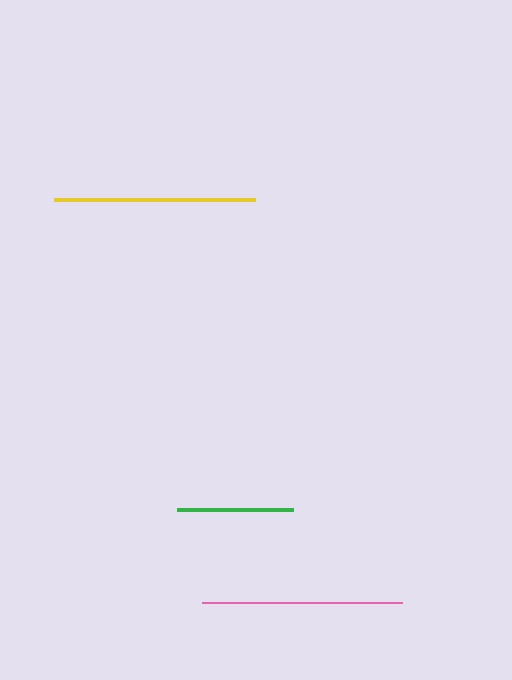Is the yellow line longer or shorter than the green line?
The yellow line is longer than the green line.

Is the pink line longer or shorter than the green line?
The pink line is longer than the green line.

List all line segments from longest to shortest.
From longest to shortest: yellow, pink, green.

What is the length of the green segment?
The green segment is approximately 116 pixels long.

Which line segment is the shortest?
The green line is the shortest at approximately 116 pixels.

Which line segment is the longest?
The yellow line is the longest at approximately 201 pixels.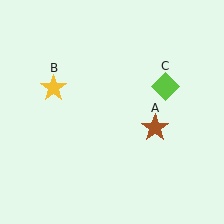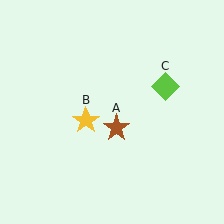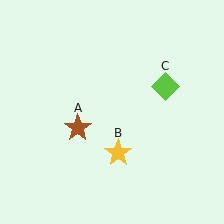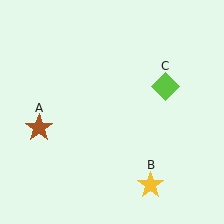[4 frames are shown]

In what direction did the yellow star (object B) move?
The yellow star (object B) moved down and to the right.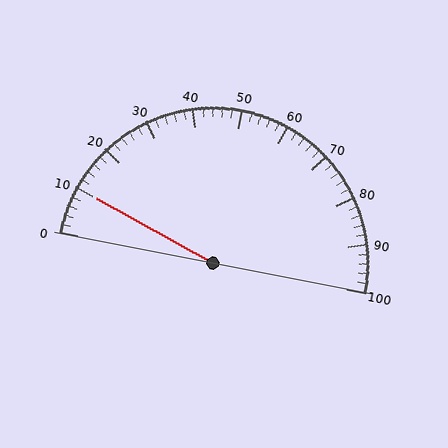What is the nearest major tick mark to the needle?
The nearest major tick mark is 10.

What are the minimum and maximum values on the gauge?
The gauge ranges from 0 to 100.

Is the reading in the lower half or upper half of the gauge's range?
The reading is in the lower half of the range (0 to 100).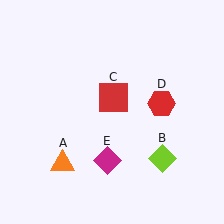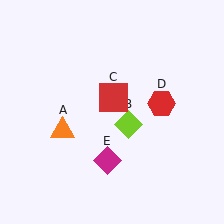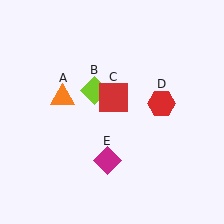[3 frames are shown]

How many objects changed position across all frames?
2 objects changed position: orange triangle (object A), lime diamond (object B).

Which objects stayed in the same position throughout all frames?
Red square (object C) and red hexagon (object D) and magenta diamond (object E) remained stationary.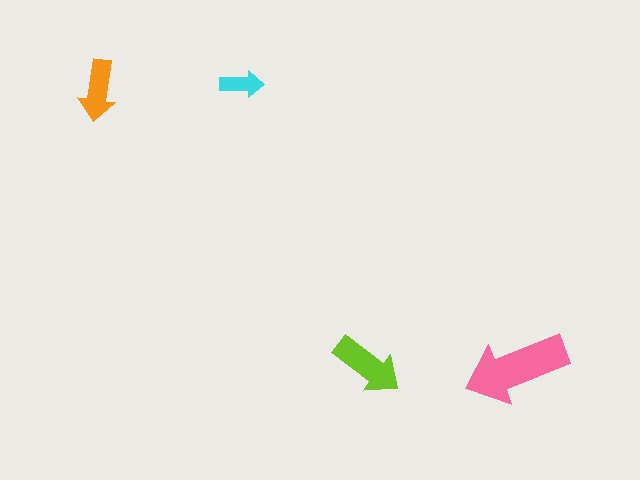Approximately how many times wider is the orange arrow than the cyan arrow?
About 1.5 times wider.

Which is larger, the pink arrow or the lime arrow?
The pink one.